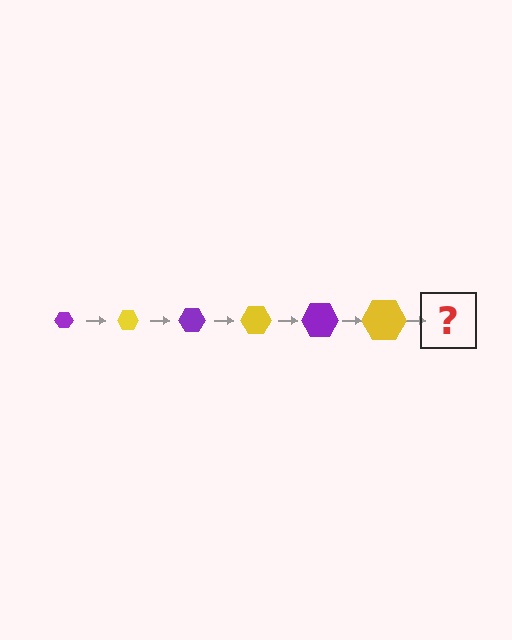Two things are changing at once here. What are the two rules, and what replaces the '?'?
The two rules are that the hexagon grows larger each step and the color cycles through purple and yellow. The '?' should be a purple hexagon, larger than the previous one.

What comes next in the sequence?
The next element should be a purple hexagon, larger than the previous one.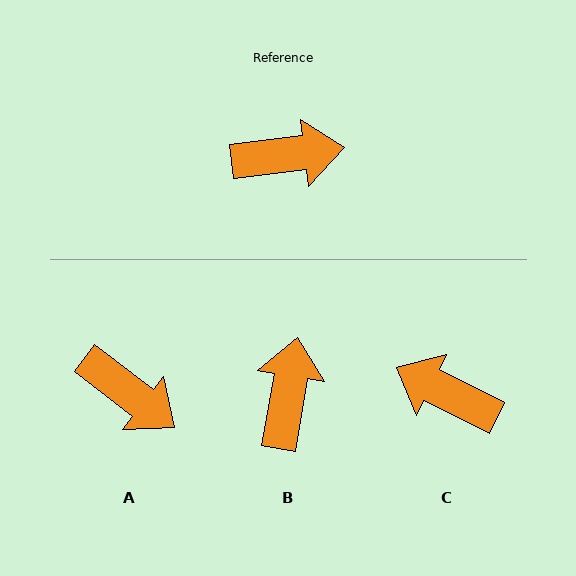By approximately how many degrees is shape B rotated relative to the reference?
Approximately 73 degrees counter-clockwise.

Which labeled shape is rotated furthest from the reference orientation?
C, about 147 degrees away.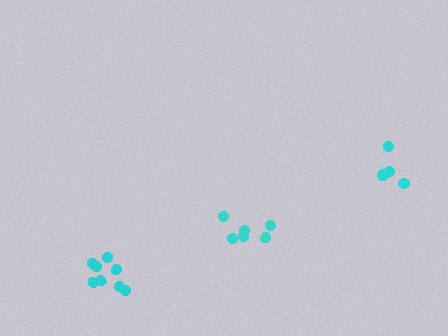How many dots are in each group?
Group 1: 5 dots, Group 2: 6 dots, Group 3: 8 dots (19 total).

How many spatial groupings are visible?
There are 3 spatial groupings.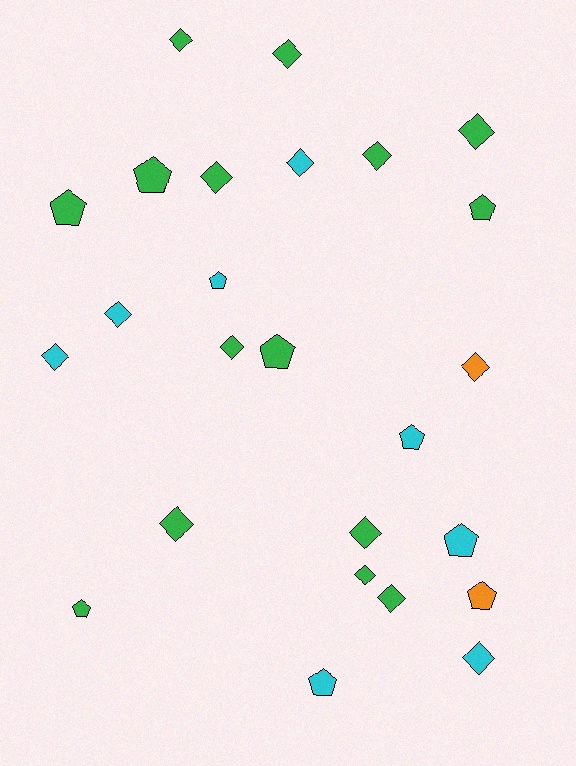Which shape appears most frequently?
Diamond, with 15 objects.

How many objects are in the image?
There are 25 objects.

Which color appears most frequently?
Green, with 15 objects.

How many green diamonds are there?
There are 10 green diamonds.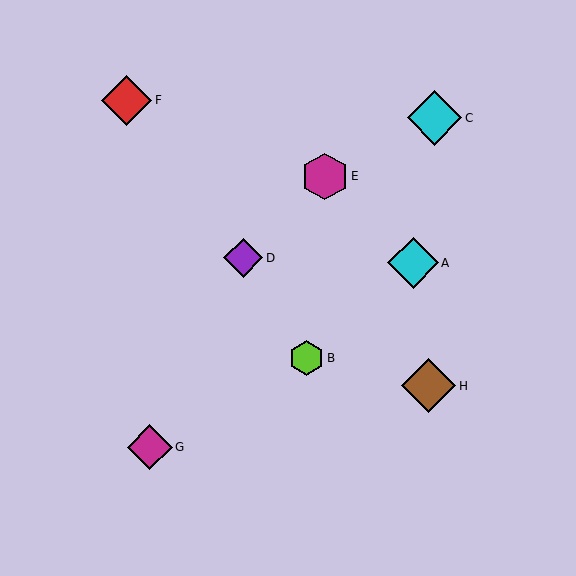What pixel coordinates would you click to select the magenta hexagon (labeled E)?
Click at (325, 176) to select the magenta hexagon E.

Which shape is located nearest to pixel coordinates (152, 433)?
The magenta diamond (labeled G) at (150, 447) is nearest to that location.